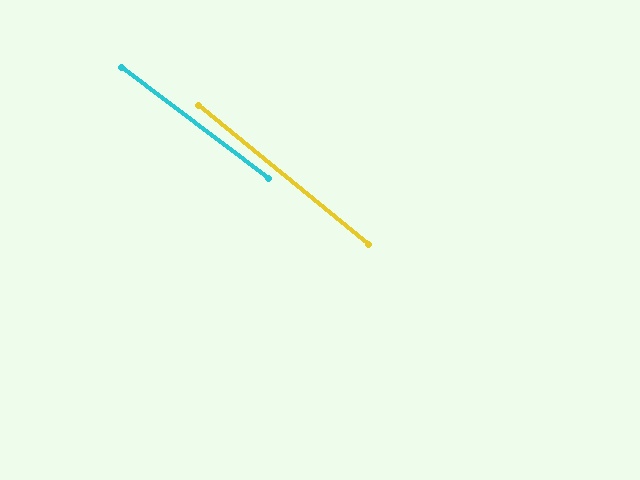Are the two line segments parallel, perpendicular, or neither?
Parallel — their directions differ by only 1.7°.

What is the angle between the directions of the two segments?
Approximately 2 degrees.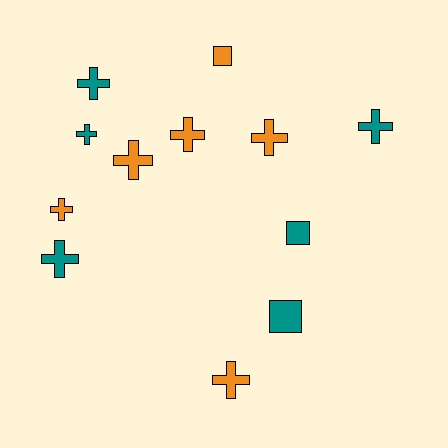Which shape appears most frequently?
Cross, with 9 objects.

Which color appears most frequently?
Teal, with 6 objects.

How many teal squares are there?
There are 2 teal squares.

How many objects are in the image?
There are 12 objects.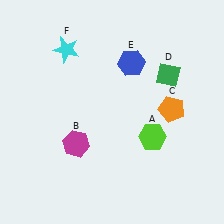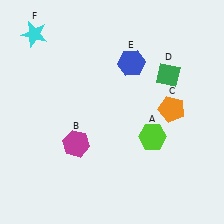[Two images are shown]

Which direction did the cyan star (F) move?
The cyan star (F) moved left.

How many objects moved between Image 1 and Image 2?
1 object moved between the two images.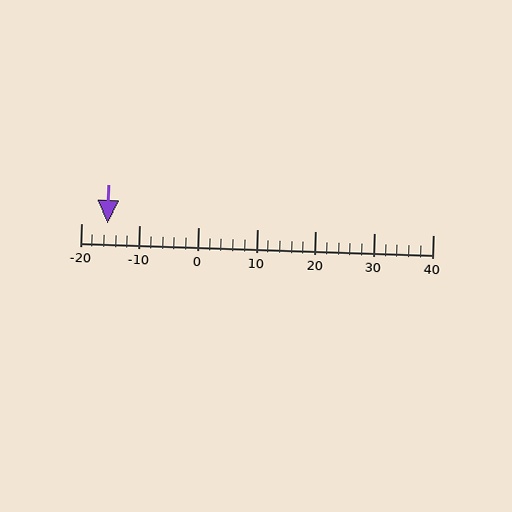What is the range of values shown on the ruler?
The ruler shows values from -20 to 40.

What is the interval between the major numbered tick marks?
The major tick marks are spaced 10 units apart.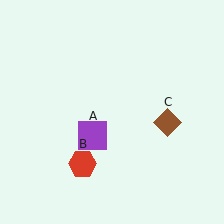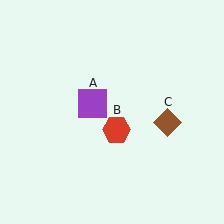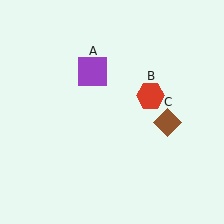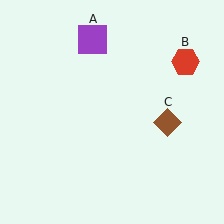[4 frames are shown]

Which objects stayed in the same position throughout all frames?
Brown diamond (object C) remained stationary.